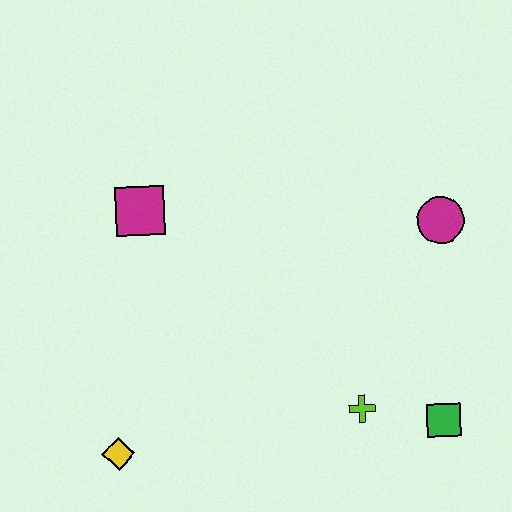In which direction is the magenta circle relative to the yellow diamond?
The magenta circle is to the right of the yellow diamond.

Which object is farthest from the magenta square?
The green square is farthest from the magenta square.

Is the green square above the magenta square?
No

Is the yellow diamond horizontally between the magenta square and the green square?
No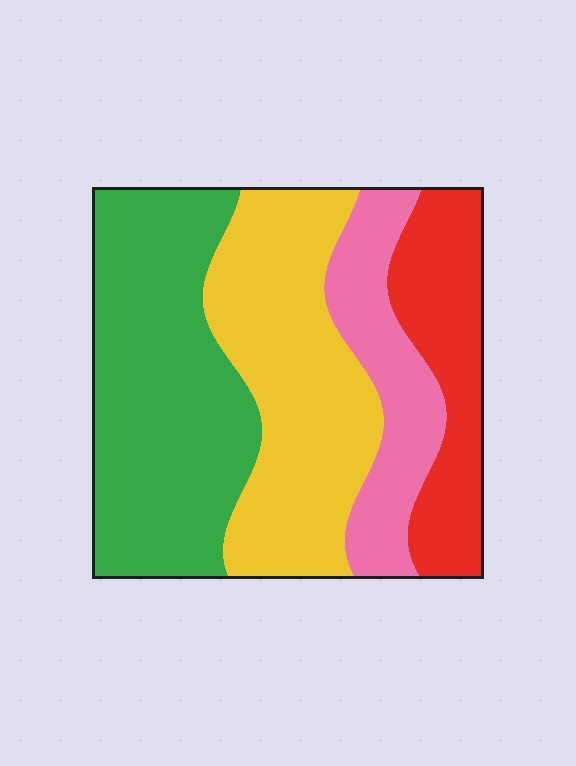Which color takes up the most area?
Green, at roughly 35%.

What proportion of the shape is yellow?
Yellow covers 31% of the shape.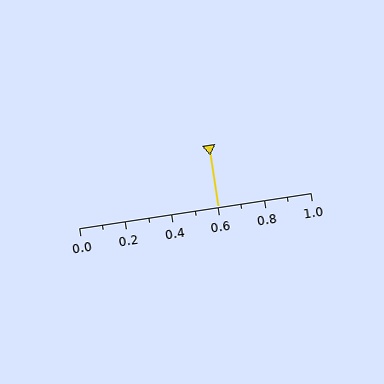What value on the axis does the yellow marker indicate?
The marker indicates approximately 0.6.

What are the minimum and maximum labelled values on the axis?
The axis runs from 0.0 to 1.0.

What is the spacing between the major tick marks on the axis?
The major ticks are spaced 0.2 apart.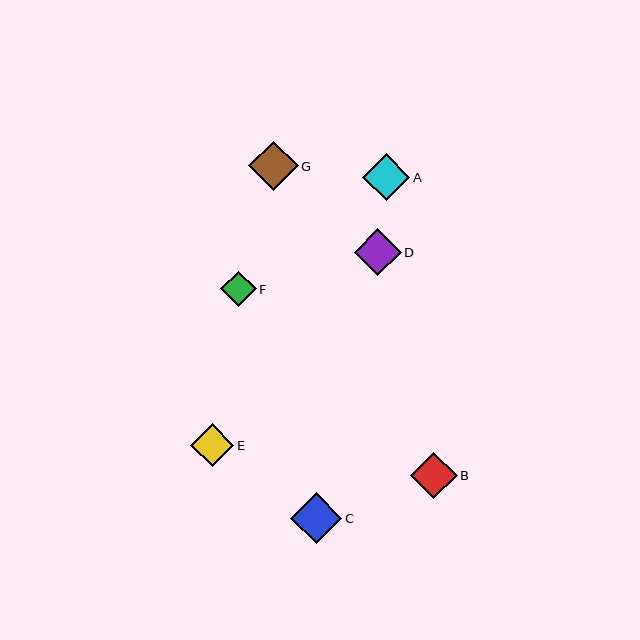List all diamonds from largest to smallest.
From largest to smallest: C, G, D, A, B, E, F.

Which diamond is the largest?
Diamond C is the largest with a size of approximately 52 pixels.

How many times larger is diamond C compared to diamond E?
Diamond C is approximately 1.2 times the size of diamond E.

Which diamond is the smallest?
Diamond F is the smallest with a size of approximately 35 pixels.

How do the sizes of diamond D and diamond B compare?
Diamond D and diamond B are approximately the same size.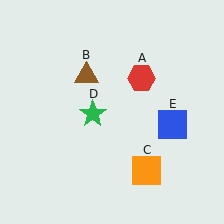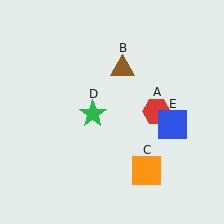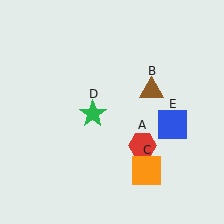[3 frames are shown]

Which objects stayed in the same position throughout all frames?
Orange square (object C) and green star (object D) and blue square (object E) remained stationary.